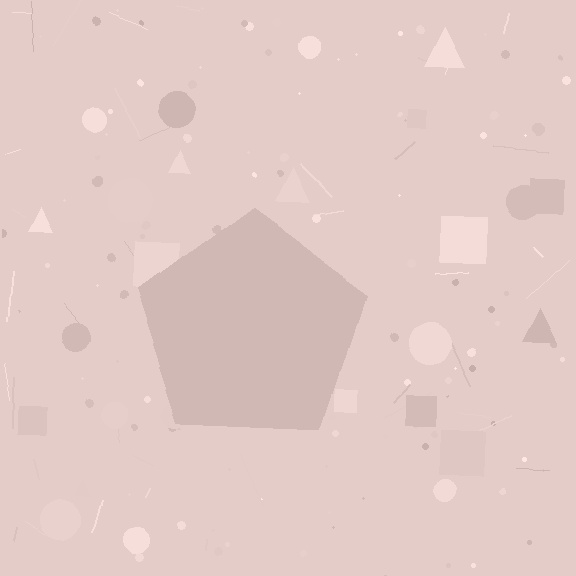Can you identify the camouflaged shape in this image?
The camouflaged shape is a pentagon.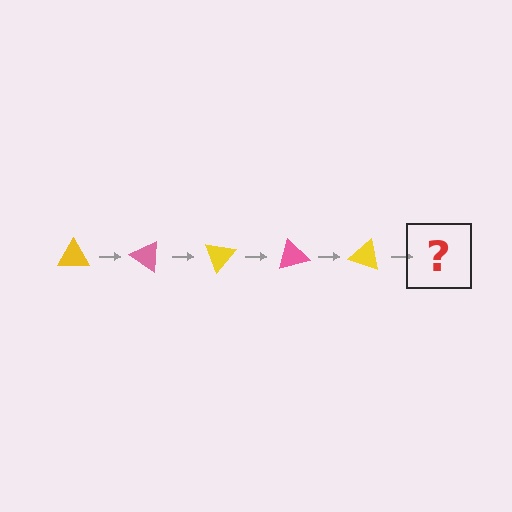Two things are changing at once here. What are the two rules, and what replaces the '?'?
The two rules are that it rotates 35 degrees each step and the color cycles through yellow and pink. The '?' should be a pink triangle, rotated 175 degrees from the start.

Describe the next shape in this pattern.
It should be a pink triangle, rotated 175 degrees from the start.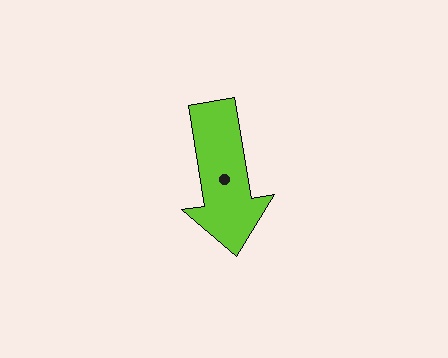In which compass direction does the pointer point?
South.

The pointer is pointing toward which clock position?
Roughly 6 o'clock.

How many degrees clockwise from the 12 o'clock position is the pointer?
Approximately 171 degrees.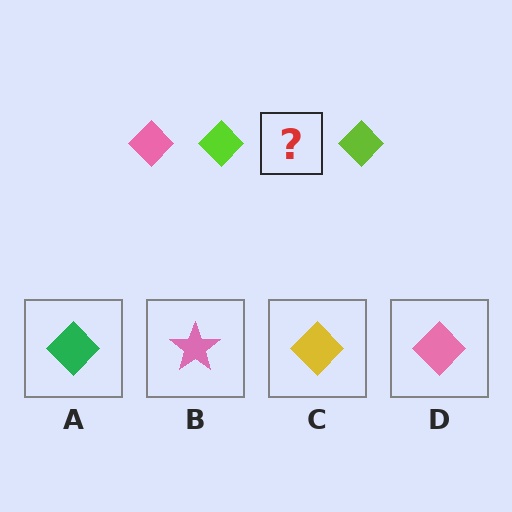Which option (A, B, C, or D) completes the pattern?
D.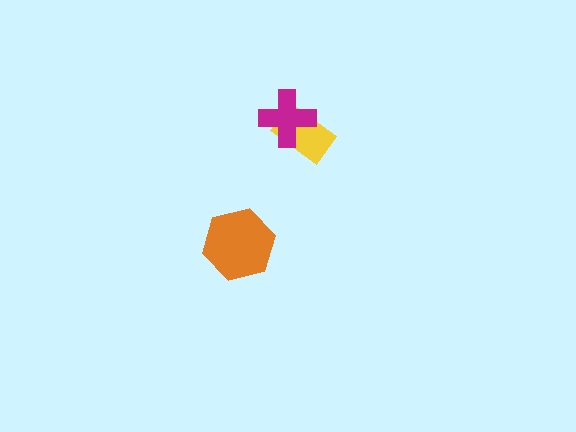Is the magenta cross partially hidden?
No, no other shape covers it.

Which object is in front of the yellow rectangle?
The magenta cross is in front of the yellow rectangle.